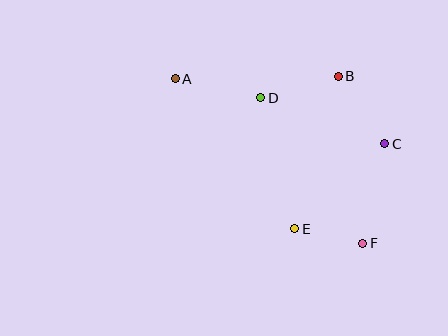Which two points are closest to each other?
Points E and F are closest to each other.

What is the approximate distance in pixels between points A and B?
The distance between A and B is approximately 163 pixels.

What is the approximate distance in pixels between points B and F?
The distance between B and F is approximately 169 pixels.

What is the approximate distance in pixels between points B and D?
The distance between B and D is approximately 81 pixels.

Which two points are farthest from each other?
Points A and F are farthest from each other.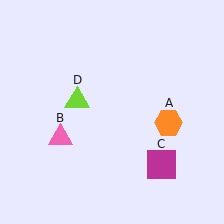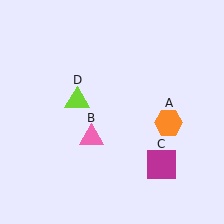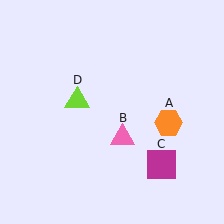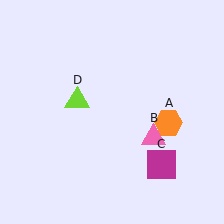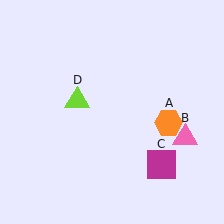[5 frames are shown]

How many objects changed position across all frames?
1 object changed position: pink triangle (object B).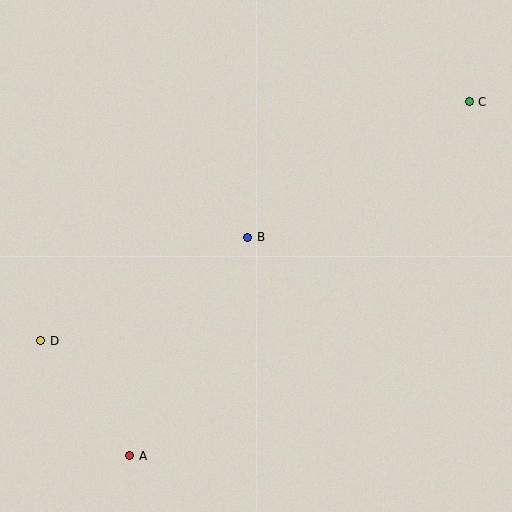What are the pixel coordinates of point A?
Point A is at (130, 456).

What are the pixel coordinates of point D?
Point D is at (41, 341).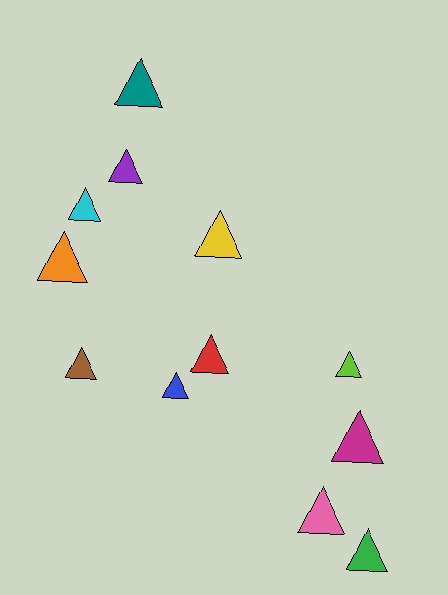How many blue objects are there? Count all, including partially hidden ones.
There is 1 blue object.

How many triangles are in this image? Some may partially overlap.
There are 12 triangles.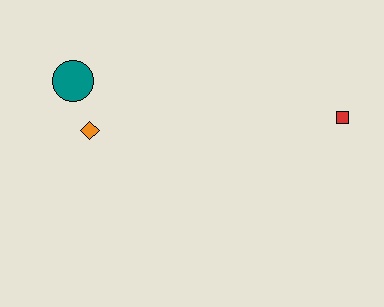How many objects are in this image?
There are 3 objects.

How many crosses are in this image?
There are no crosses.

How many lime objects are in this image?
There are no lime objects.